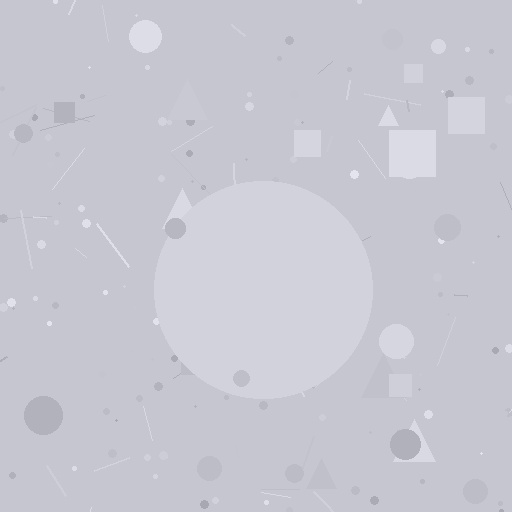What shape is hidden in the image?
A circle is hidden in the image.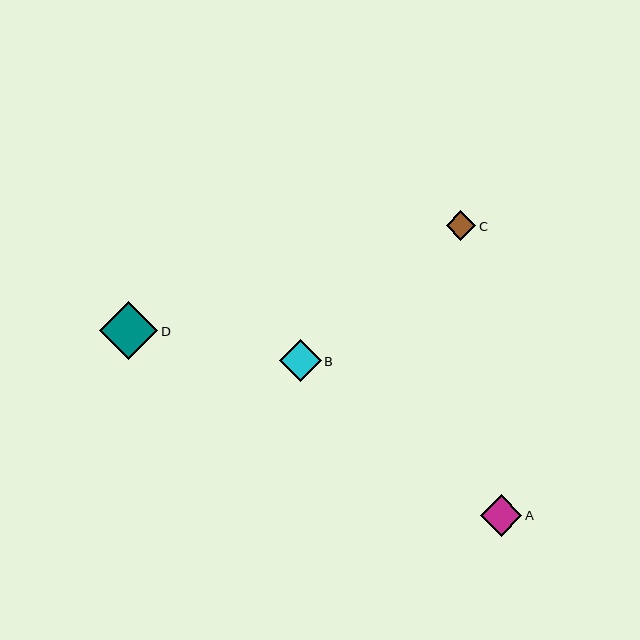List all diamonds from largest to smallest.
From largest to smallest: D, B, A, C.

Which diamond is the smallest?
Diamond C is the smallest with a size of approximately 30 pixels.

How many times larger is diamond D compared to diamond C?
Diamond D is approximately 1.9 times the size of diamond C.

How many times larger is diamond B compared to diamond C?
Diamond B is approximately 1.4 times the size of diamond C.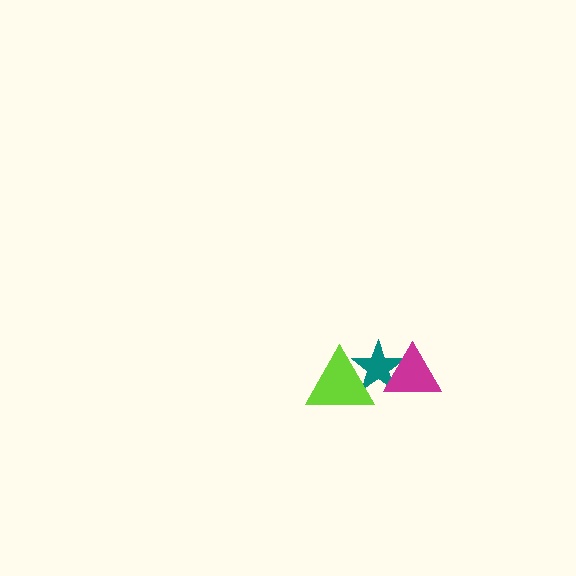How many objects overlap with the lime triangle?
1 object overlaps with the lime triangle.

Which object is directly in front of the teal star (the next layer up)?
The magenta triangle is directly in front of the teal star.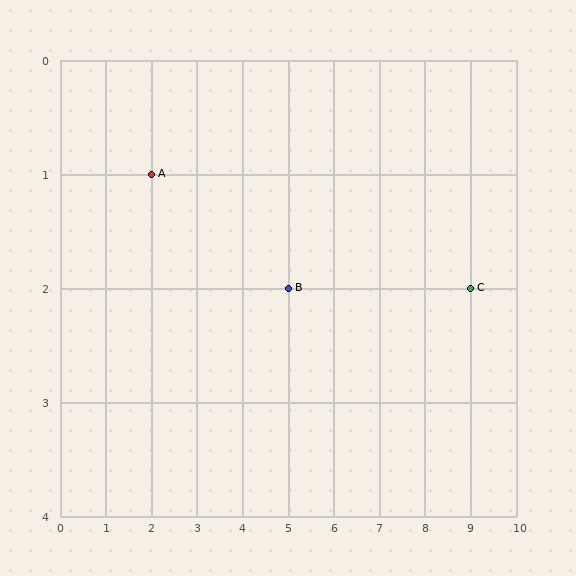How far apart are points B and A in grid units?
Points B and A are 3 columns and 1 row apart (about 3.2 grid units diagonally).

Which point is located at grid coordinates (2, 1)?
Point A is at (2, 1).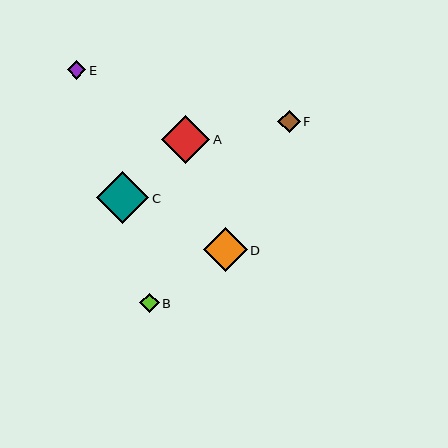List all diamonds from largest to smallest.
From largest to smallest: C, A, D, F, B, E.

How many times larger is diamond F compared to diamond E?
Diamond F is approximately 1.2 times the size of diamond E.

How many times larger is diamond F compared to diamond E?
Diamond F is approximately 1.2 times the size of diamond E.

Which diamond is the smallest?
Diamond E is the smallest with a size of approximately 19 pixels.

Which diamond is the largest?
Diamond C is the largest with a size of approximately 52 pixels.